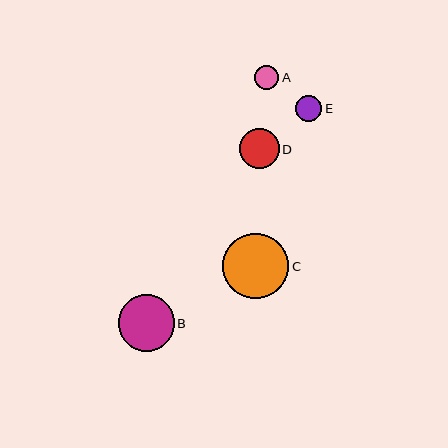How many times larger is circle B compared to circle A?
Circle B is approximately 2.3 times the size of circle A.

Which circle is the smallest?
Circle A is the smallest with a size of approximately 24 pixels.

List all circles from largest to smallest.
From largest to smallest: C, B, D, E, A.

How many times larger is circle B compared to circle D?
Circle B is approximately 1.4 times the size of circle D.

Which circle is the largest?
Circle C is the largest with a size of approximately 66 pixels.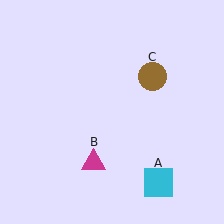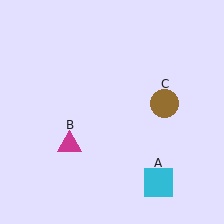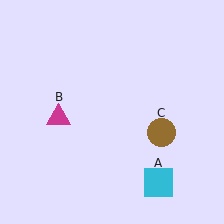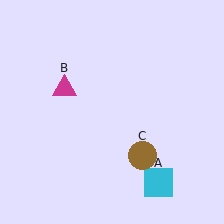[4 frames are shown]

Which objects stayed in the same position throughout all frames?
Cyan square (object A) remained stationary.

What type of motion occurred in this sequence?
The magenta triangle (object B), brown circle (object C) rotated clockwise around the center of the scene.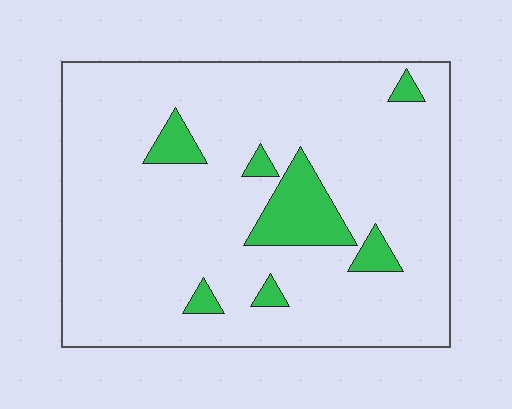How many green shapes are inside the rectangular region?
7.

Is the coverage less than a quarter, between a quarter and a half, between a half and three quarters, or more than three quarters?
Less than a quarter.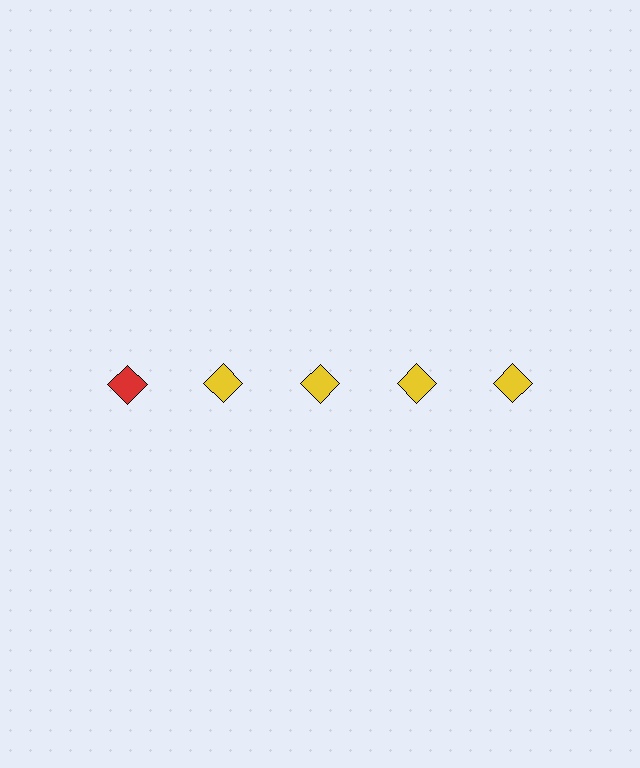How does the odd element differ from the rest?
It has a different color: red instead of yellow.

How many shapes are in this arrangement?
There are 5 shapes arranged in a grid pattern.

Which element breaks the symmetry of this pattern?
The red diamond in the top row, leftmost column breaks the symmetry. All other shapes are yellow diamonds.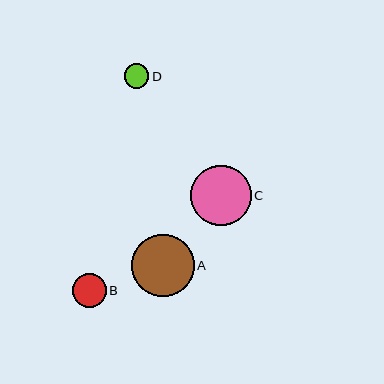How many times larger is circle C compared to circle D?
Circle C is approximately 2.5 times the size of circle D.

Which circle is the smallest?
Circle D is the smallest with a size of approximately 24 pixels.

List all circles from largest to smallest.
From largest to smallest: A, C, B, D.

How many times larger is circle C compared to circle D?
Circle C is approximately 2.5 times the size of circle D.